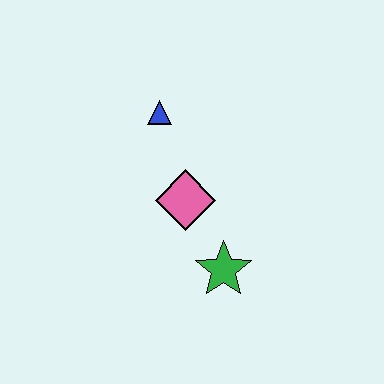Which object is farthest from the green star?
The blue triangle is farthest from the green star.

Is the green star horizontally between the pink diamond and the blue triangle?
No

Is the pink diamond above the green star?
Yes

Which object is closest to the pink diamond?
The green star is closest to the pink diamond.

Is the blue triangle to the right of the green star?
No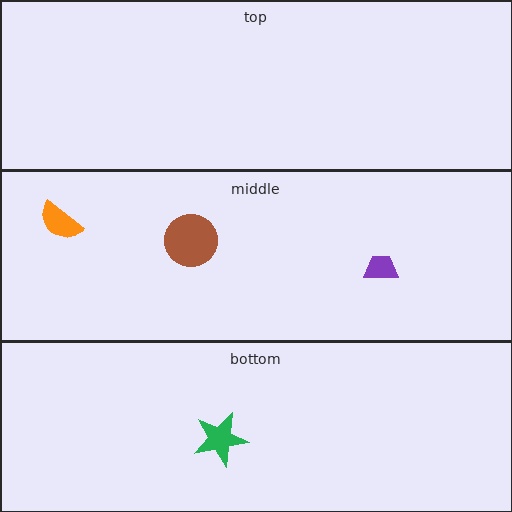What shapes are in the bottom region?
The green star.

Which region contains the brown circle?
The middle region.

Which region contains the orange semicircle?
The middle region.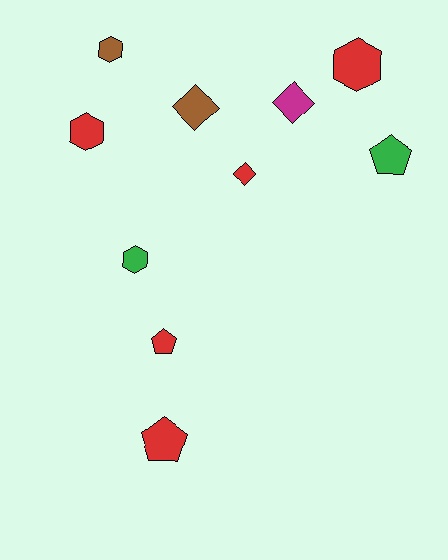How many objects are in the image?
There are 10 objects.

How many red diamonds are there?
There is 1 red diamond.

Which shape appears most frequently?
Hexagon, with 4 objects.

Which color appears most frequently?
Red, with 5 objects.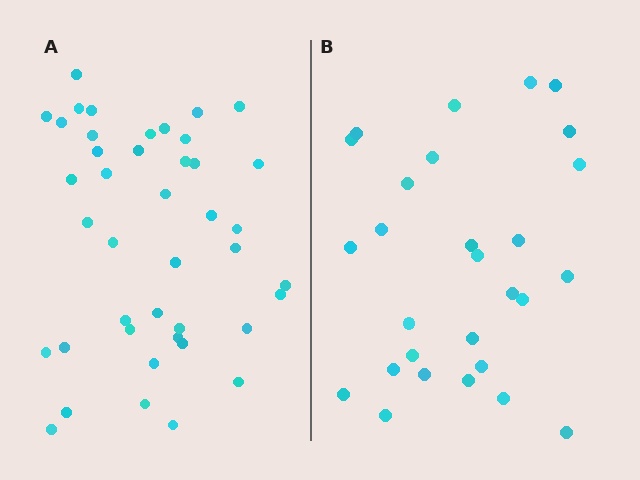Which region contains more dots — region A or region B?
Region A (the left region) has more dots.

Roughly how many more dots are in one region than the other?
Region A has approximately 15 more dots than region B.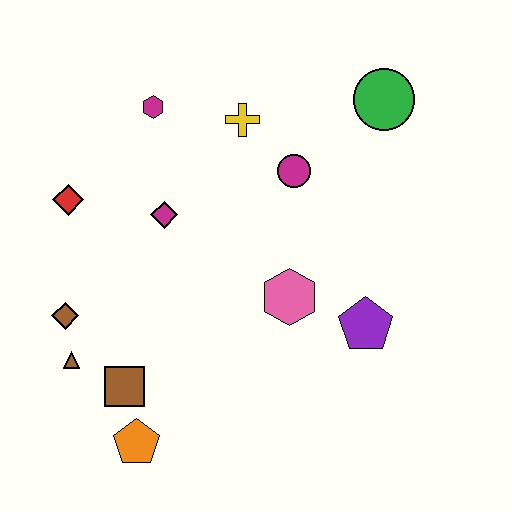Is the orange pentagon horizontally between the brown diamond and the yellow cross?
Yes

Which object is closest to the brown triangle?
The brown diamond is closest to the brown triangle.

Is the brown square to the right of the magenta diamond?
No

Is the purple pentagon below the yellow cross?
Yes